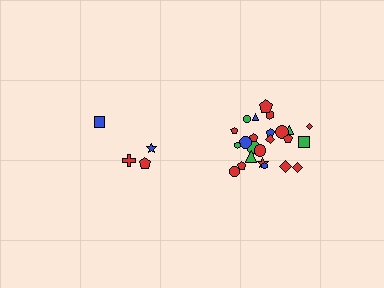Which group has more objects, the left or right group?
The right group.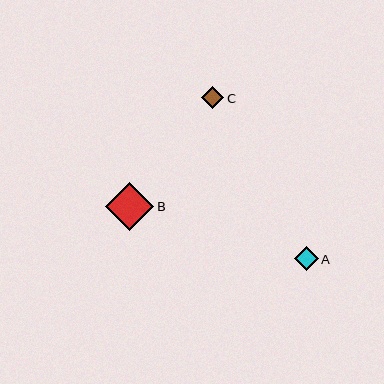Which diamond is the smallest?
Diamond C is the smallest with a size of approximately 22 pixels.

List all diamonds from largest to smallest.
From largest to smallest: B, A, C.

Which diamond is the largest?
Diamond B is the largest with a size of approximately 48 pixels.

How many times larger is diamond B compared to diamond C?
Diamond B is approximately 2.2 times the size of diamond C.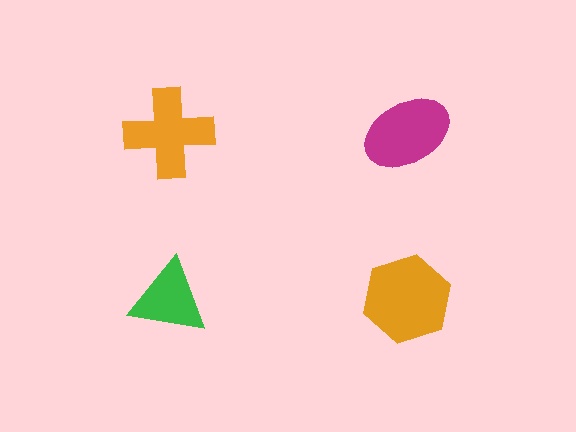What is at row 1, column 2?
A magenta ellipse.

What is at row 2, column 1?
A green triangle.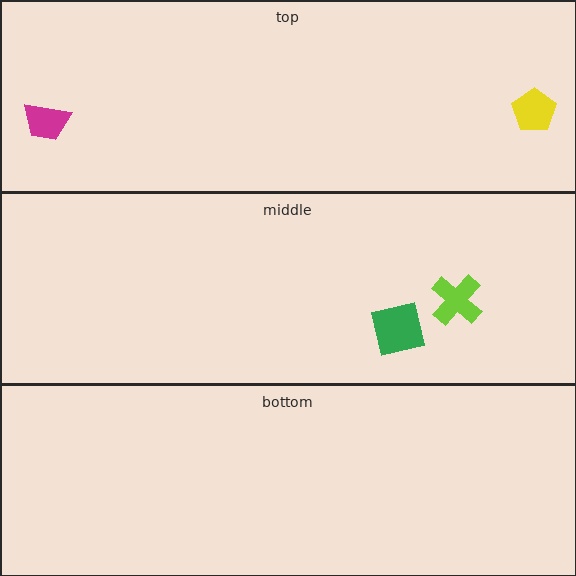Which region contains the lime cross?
The middle region.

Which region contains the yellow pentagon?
The top region.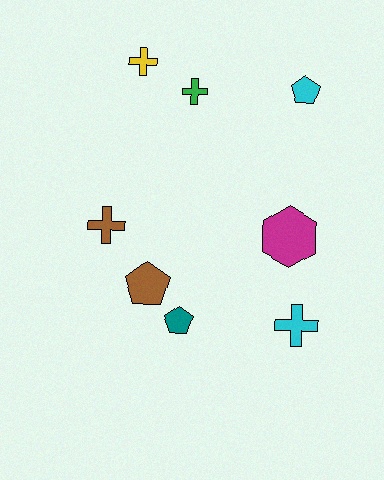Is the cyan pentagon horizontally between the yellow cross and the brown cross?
No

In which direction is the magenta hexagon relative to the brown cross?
The magenta hexagon is to the right of the brown cross.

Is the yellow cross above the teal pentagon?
Yes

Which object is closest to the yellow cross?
The green cross is closest to the yellow cross.